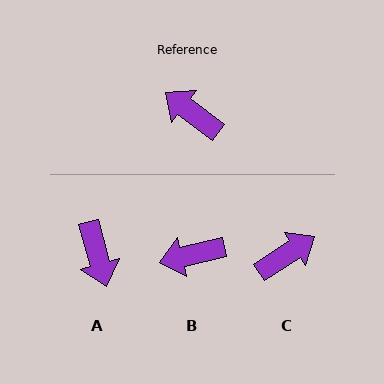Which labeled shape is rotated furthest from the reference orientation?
A, about 142 degrees away.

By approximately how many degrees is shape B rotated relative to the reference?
Approximately 50 degrees counter-clockwise.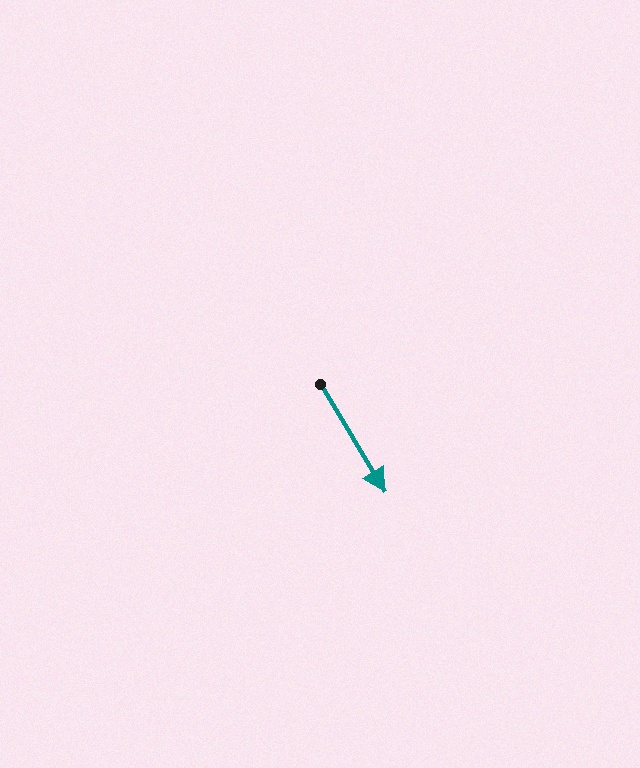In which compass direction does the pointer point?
Southeast.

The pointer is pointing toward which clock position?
Roughly 5 o'clock.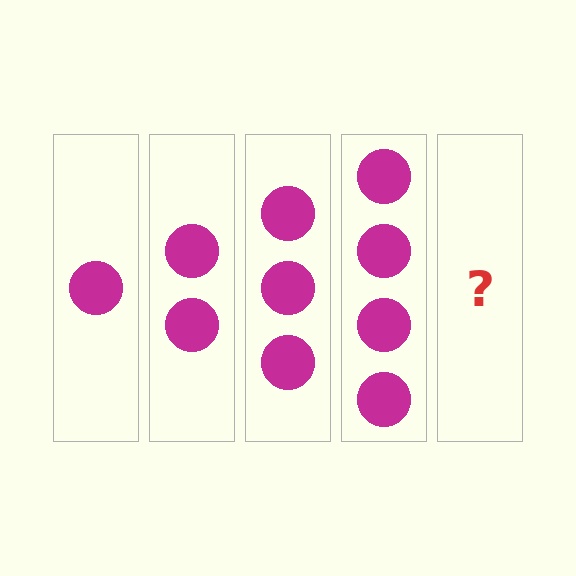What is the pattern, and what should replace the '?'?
The pattern is that each step adds one more circle. The '?' should be 5 circles.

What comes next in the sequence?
The next element should be 5 circles.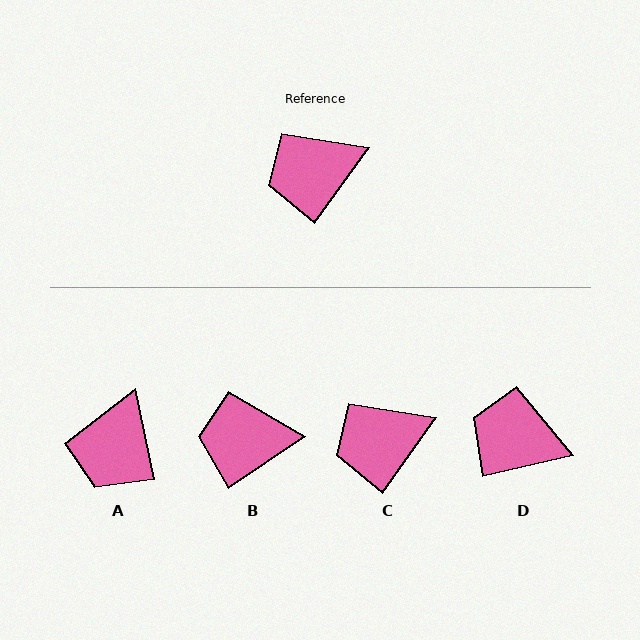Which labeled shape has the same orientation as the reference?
C.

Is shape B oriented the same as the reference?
No, it is off by about 21 degrees.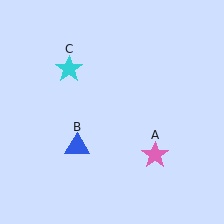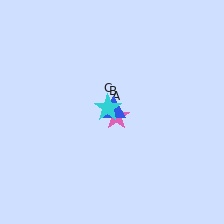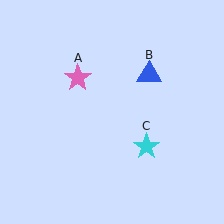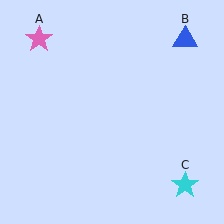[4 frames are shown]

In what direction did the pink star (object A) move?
The pink star (object A) moved up and to the left.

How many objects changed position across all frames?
3 objects changed position: pink star (object A), blue triangle (object B), cyan star (object C).